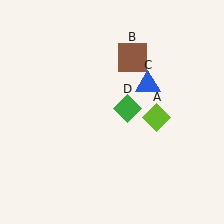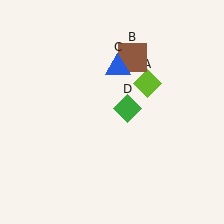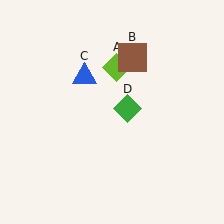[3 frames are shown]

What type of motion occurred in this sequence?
The lime diamond (object A), blue triangle (object C) rotated counterclockwise around the center of the scene.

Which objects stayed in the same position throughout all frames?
Brown square (object B) and green diamond (object D) remained stationary.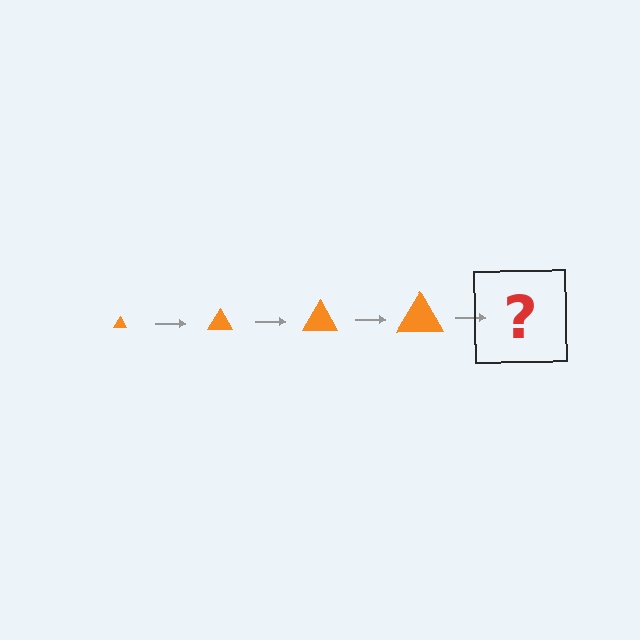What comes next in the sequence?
The next element should be an orange triangle, larger than the previous one.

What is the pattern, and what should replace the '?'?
The pattern is that the triangle gets progressively larger each step. The '?' should be an orange triangle, larger than the previous one.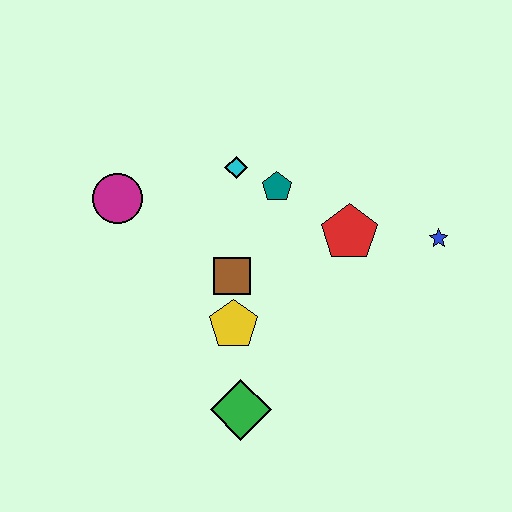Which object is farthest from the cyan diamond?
The green diamond is farthest from the cyan diamond.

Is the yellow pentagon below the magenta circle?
Yes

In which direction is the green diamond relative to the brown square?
The green diamond is below the brown square.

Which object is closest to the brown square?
The yellow pentagon is closest to the brown square.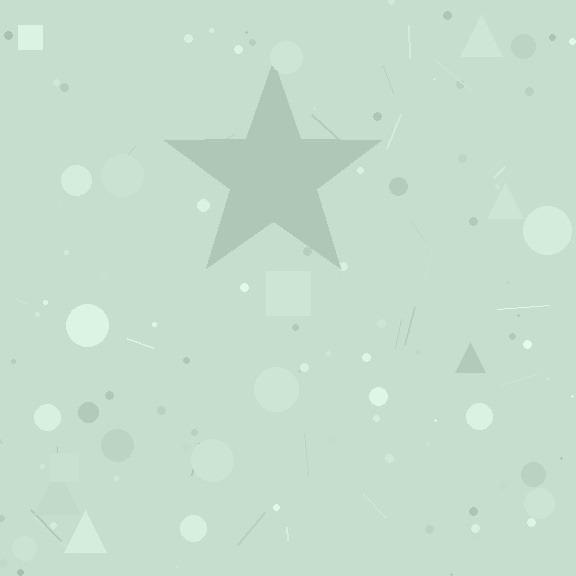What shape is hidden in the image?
A star is hidden in the image.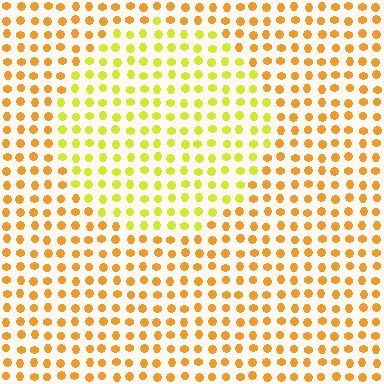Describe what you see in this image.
The image is filled with small orange elements in a uniform arrangement. A circle-shaped region is visible where the elements are tinted to a slightly different hue, forming a subtle color boundary.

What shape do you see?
I see a circle.